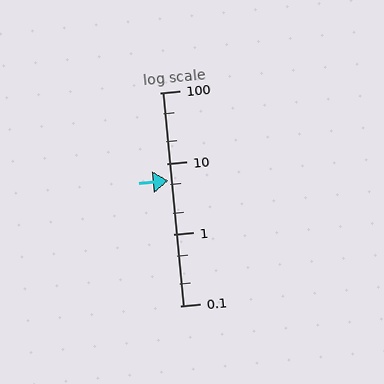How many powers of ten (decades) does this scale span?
The scale spans 3 decades, from 0.1 to 100.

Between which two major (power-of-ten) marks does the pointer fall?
The pointer is between 1 and 10.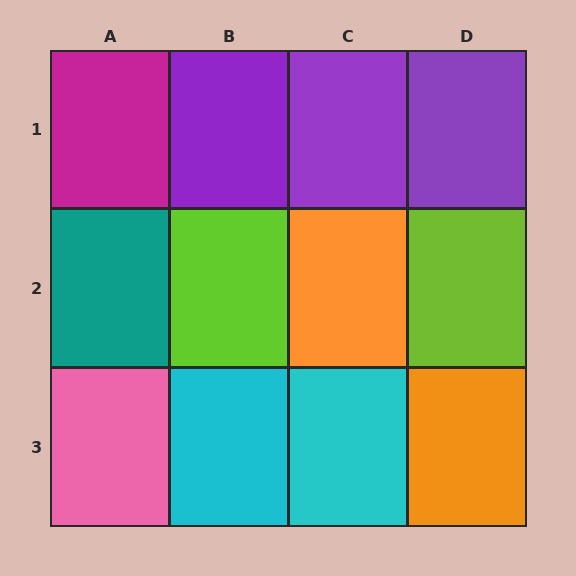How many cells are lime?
2 cells are lime.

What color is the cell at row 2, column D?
Lime.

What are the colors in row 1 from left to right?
Magenta, purple, purple, purple.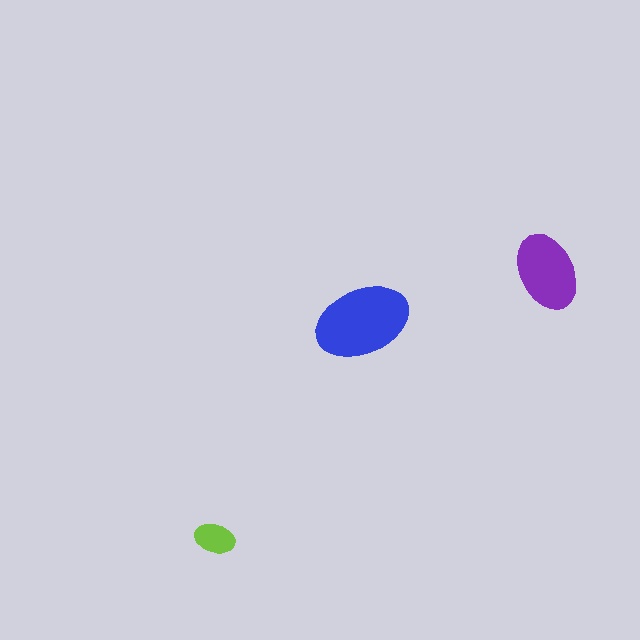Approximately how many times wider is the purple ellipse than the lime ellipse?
About 2 times wider.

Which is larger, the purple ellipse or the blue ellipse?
The blue one.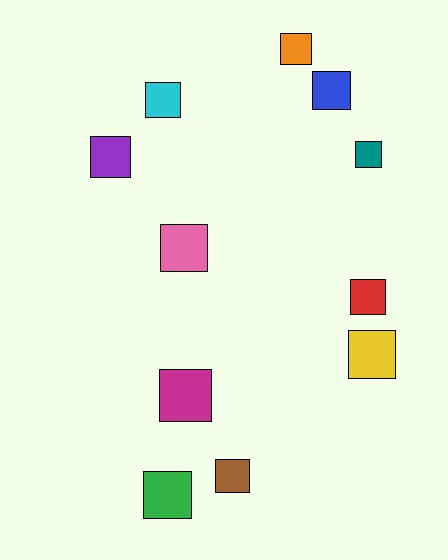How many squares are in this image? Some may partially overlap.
There are 11 squares.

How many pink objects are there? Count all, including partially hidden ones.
There is 1 pink object.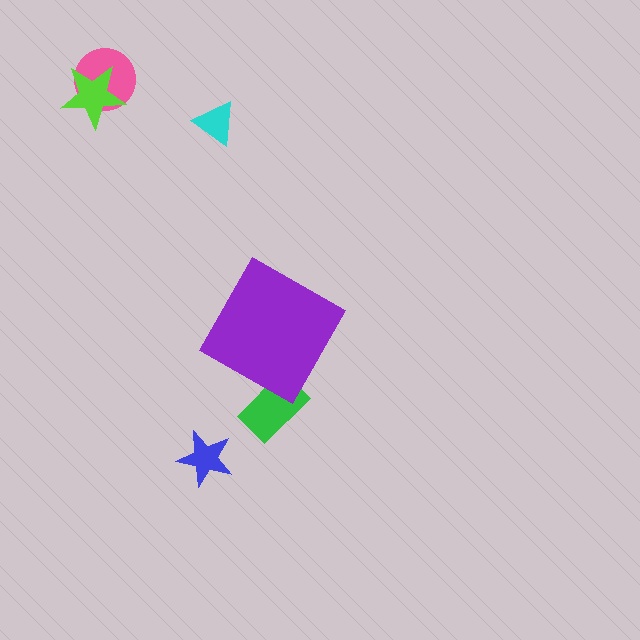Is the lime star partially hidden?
No, the lime star is fully visible.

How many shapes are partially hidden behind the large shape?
1 shape is partially hidden.